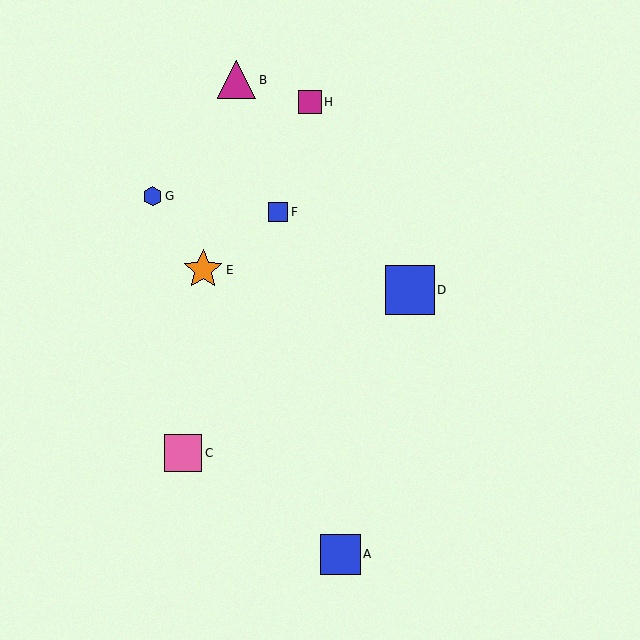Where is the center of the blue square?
The center of the blue square is at (410, 290).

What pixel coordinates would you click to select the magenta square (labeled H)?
Click at (310, 102) to select the magenta square H.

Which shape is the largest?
The blue square (labeled D) is the largest.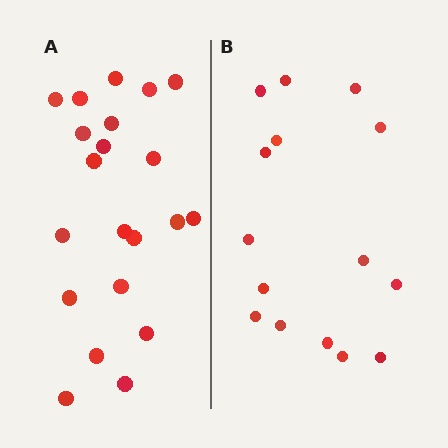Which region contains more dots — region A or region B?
Region A (the left region) has more dots.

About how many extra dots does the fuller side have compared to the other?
Region A has about 6 more dots than region B.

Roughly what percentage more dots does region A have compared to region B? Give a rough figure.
About 40% more.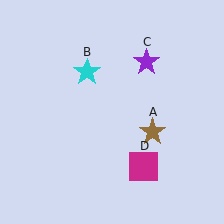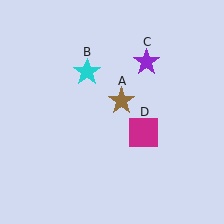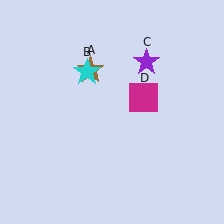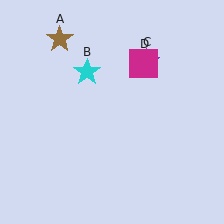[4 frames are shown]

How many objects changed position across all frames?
2 objects changed position: brown star (object A), magenta square (object D).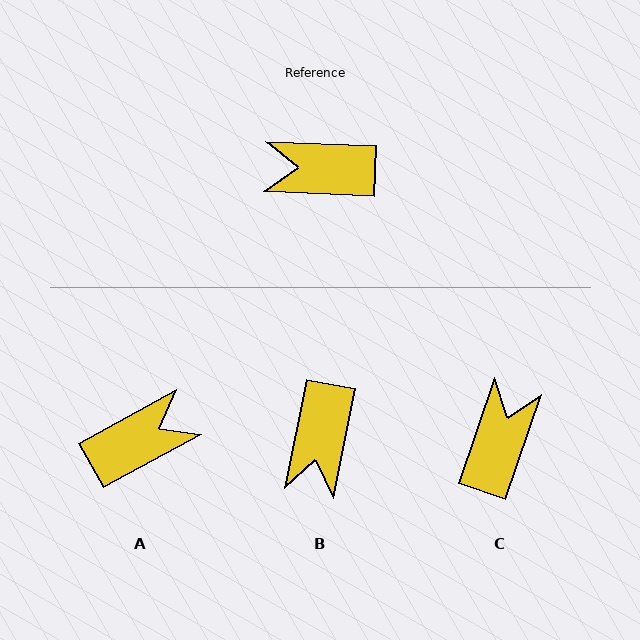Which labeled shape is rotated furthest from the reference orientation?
A, about 149 degrees away.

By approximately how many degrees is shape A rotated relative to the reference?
Approximately 149 degrees clockwise.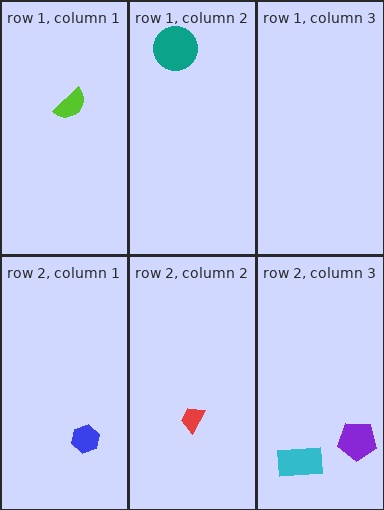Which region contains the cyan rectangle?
The row 2, column 3 region.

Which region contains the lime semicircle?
The row 1, column 1 region.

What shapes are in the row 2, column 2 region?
The red trapezoid.